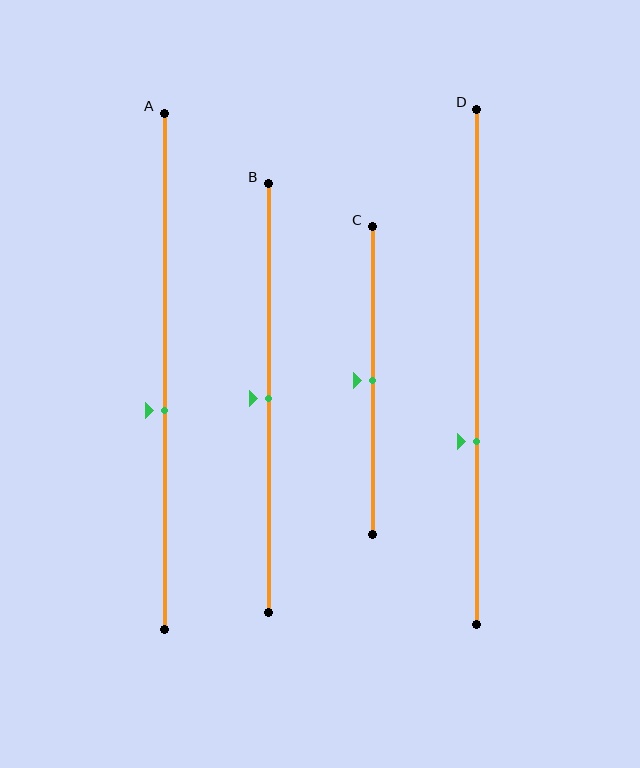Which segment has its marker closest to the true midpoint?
Segment B has its marker closest to the true midpoint.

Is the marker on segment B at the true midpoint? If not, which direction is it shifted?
Yes, the marker on segment B is at the true midpoint.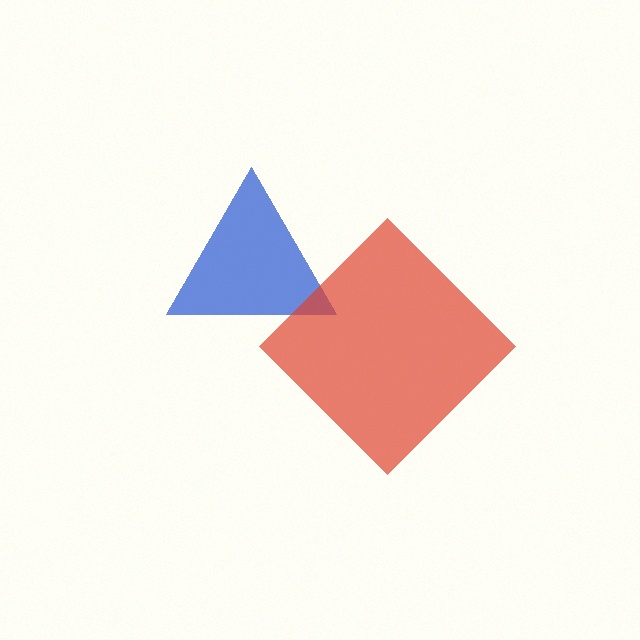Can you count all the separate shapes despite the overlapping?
Yes, there are 2 separate shapes.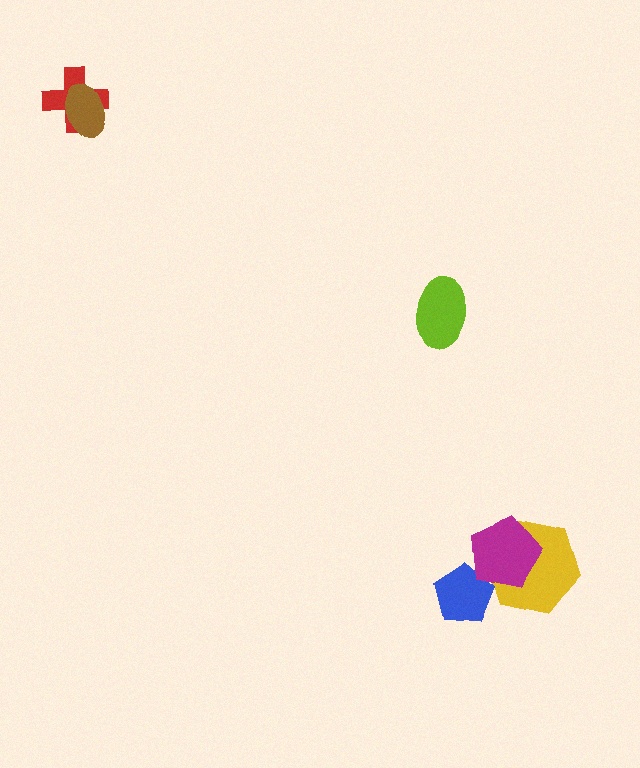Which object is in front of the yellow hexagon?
The magenta pentagon is in front of the yellow hexagon.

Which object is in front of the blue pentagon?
The magenta pentagon is in front of the blue pentagon.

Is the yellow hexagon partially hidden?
Yes, it is partially covered by another shape.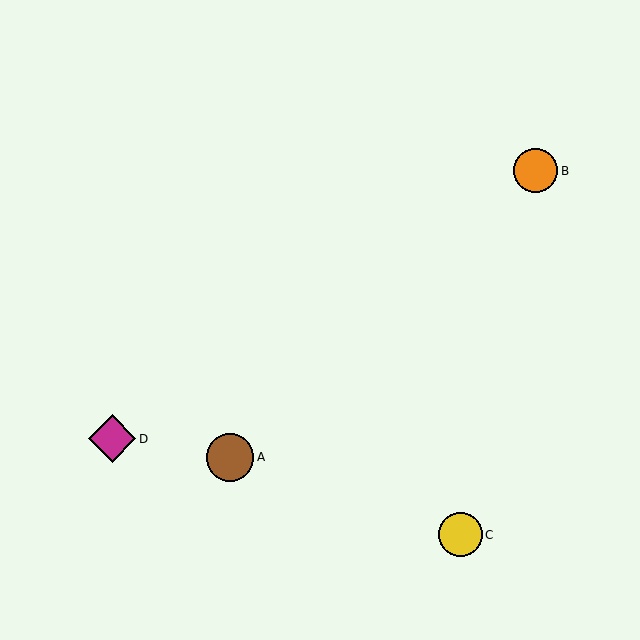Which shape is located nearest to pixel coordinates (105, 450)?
The magenta diamond (labeled D) at (112, 439) is nearest to that location.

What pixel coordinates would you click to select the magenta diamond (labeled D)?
Click at (112, 439) to select the magenta diamond D.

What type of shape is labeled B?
Shape B is an orange circle.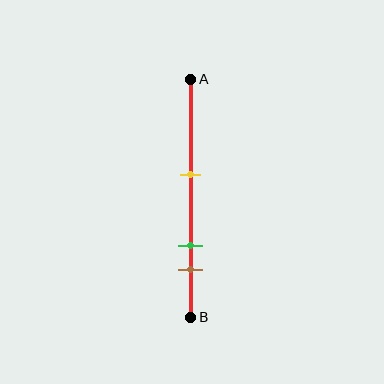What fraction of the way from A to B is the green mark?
The green mark is approximately 70% (0.7) of the way from A to B.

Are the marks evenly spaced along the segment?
No, the marks are not evenly spaced.